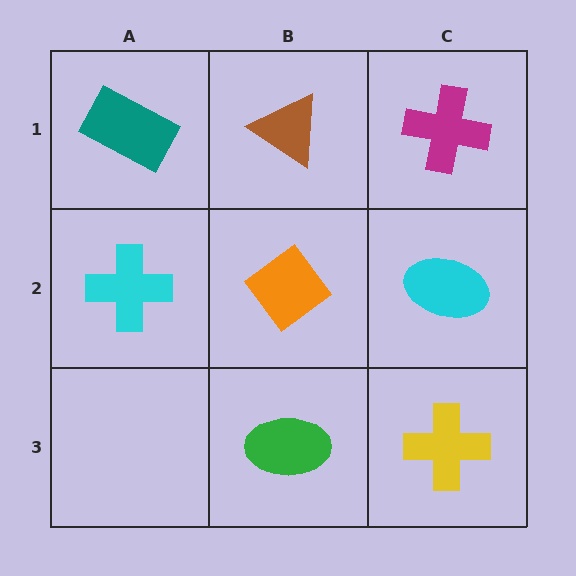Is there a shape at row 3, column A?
No, that cell is empty.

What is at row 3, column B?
A green ellipse.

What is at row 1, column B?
A brown triangle.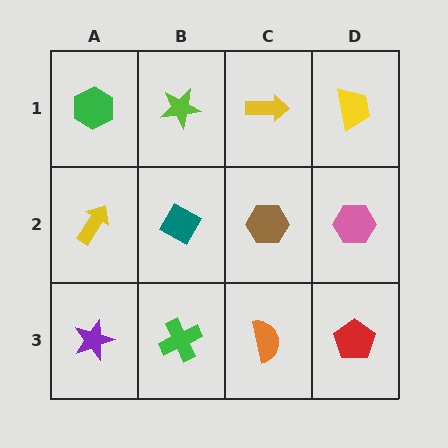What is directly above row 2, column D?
A yellow trapezoid.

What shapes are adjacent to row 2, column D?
A yellow trapezoid (row 1, column D), a red pentagon (row 3, column D), a brown hexagon (row 2, column C).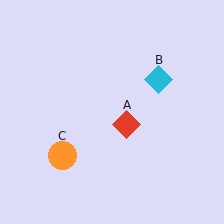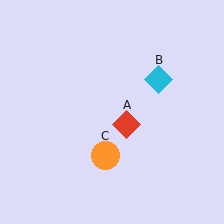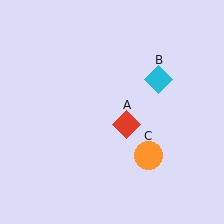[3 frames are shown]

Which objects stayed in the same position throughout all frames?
Red diamond (object A) and cyan diamond (object B) remained stationary.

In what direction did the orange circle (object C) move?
The orange circle (object C) moved right.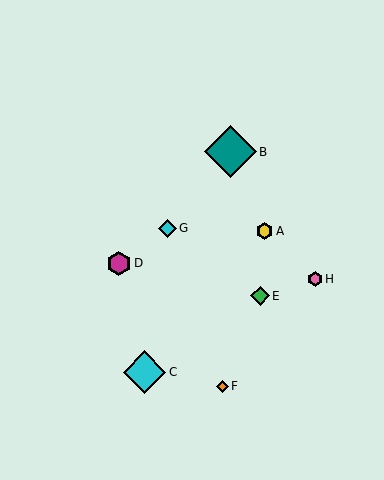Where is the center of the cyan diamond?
The center of the cyan diamond is at (145, 372).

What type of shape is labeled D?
Shape D is a magenta hexagon.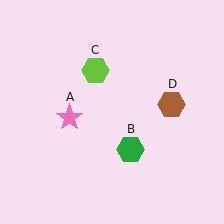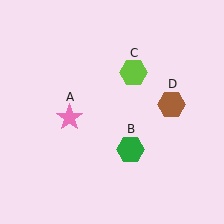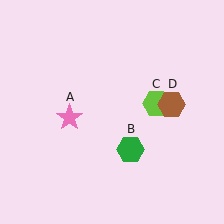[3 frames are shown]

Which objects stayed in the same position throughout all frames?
Pink star (object A) and green hexagon (object B) and brown hexagon (object D) remained stationary.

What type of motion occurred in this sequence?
The lime hexagon (object C) rotated clockwise around the center of the scene.